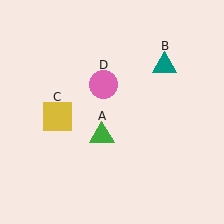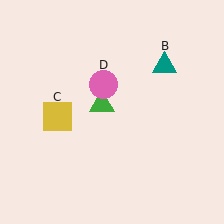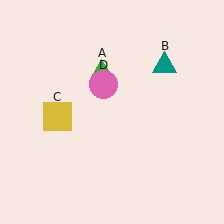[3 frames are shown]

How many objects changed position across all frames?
1 object changed position: green triangle (object A).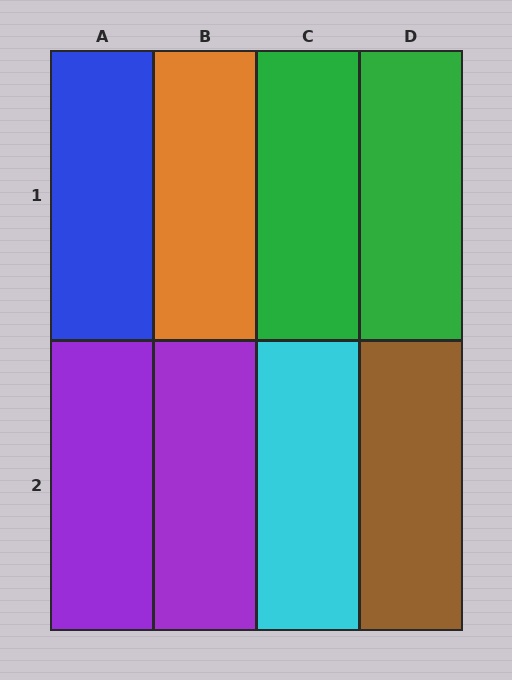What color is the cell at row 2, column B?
Purple.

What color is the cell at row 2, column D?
Brown.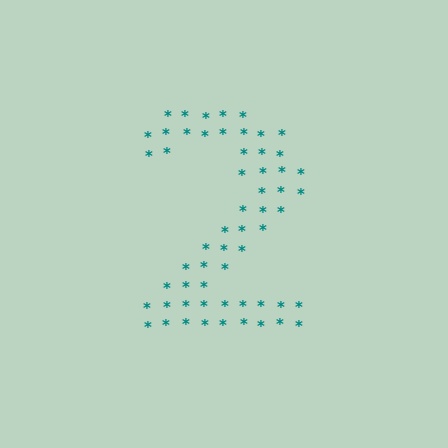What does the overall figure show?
The overall figure shows the digit 2.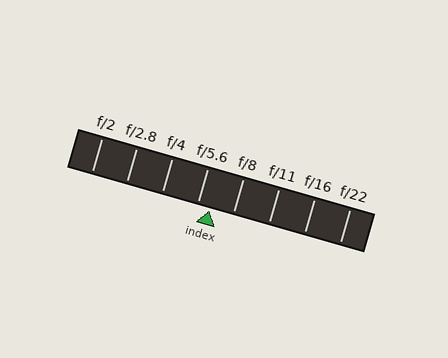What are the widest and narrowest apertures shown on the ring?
The widest aperture shown is f/2 and the narrowest is f/22.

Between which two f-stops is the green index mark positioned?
The index mark is between f/5.6 and f/8.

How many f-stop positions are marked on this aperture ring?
There are 8 f-stop positions marked.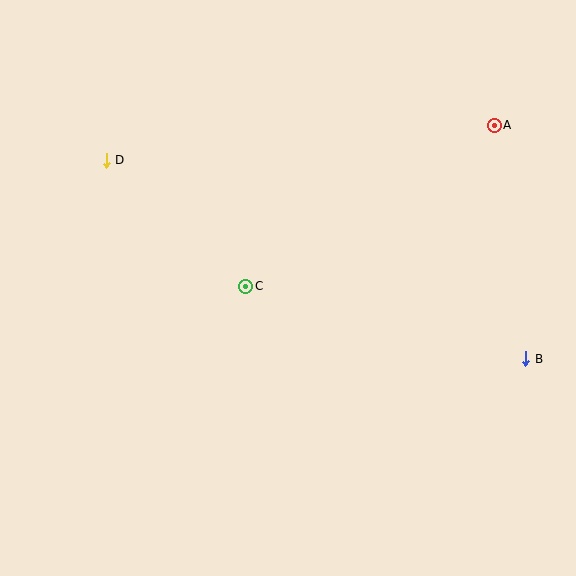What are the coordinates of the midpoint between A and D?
The midpoint between A and D is at (300, 143).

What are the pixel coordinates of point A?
Point A is at (494, 125).